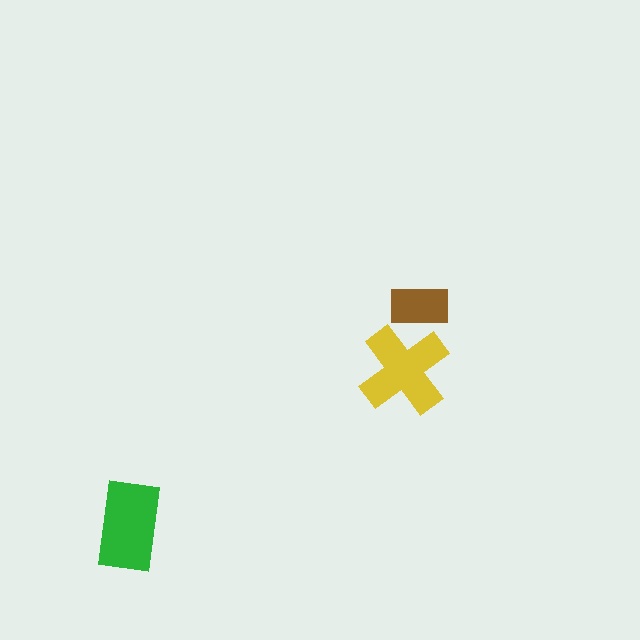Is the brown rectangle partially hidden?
No, no other shape covers it.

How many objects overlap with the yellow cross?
1 object overlaps with the yellow cross.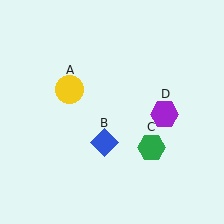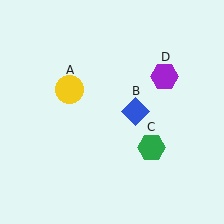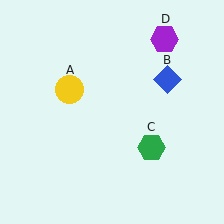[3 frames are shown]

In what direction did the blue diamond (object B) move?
The blue diamond (object B) moved up and to the right.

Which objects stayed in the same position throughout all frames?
Yellow circle (object A) and green hexagon (object C) remained stationary.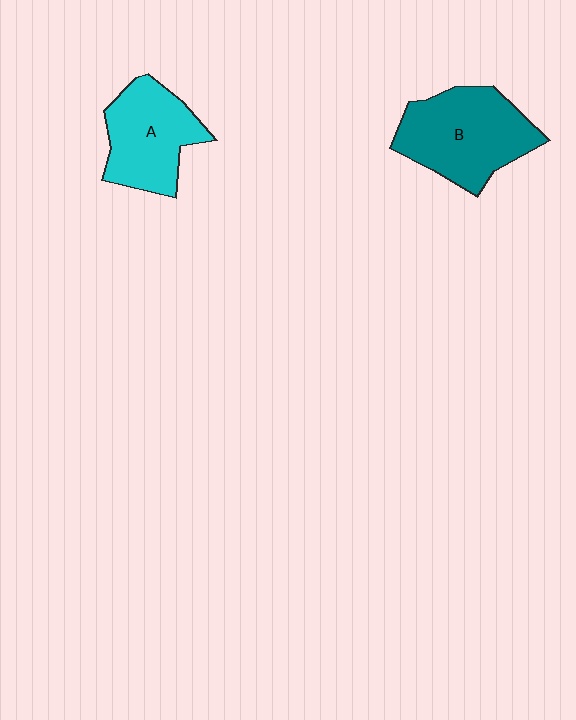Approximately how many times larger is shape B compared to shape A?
Approximately 1.2 times.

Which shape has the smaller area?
Shape A (cyan).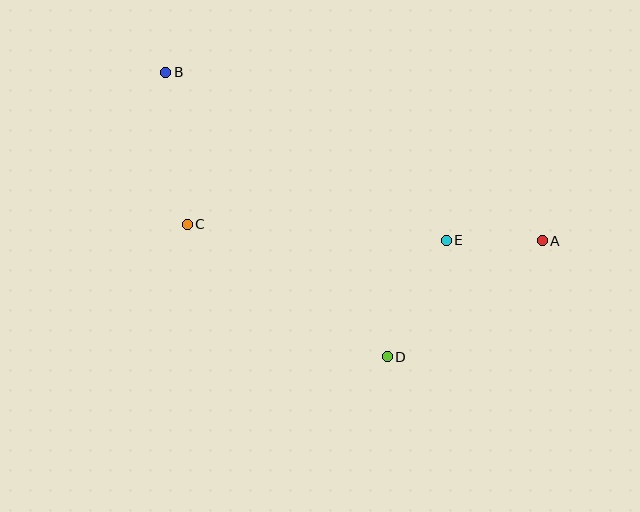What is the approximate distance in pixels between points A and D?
The distance between A and D is approximately 194 pixels.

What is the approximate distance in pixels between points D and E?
The distance between D and E is approximately 131 pixels.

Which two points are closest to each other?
Points A and E are closest to each other.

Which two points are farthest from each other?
Points A and B are farthest from each other.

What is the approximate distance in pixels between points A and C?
The distance between A and C is approximately 356 pixels.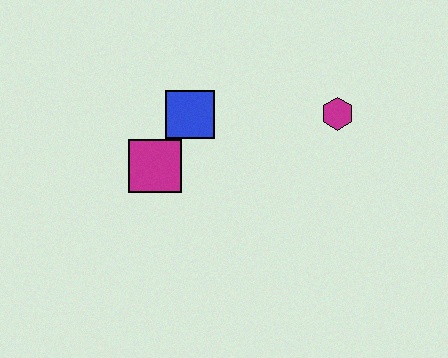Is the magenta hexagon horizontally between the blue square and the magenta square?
No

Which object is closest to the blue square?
The magenta square is closest to the blue square.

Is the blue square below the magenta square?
No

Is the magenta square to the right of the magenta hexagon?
No